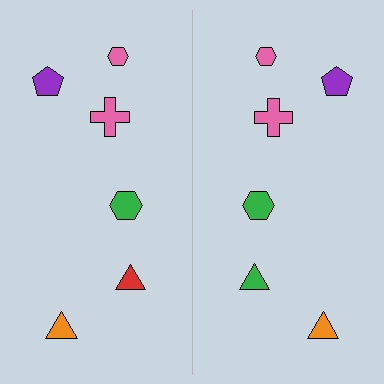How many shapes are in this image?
There are 12 shapes in this image.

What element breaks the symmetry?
The green triangle on the right side breaks the symmetry — its mirror counterpart is red.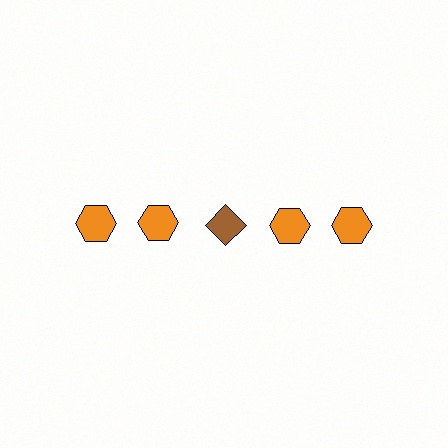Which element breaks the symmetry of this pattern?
The brown diamond in the top row, center column breaks the symmetry. All other shapes are orange hexagons.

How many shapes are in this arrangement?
There are 5 shapes arranged in a grid pattern.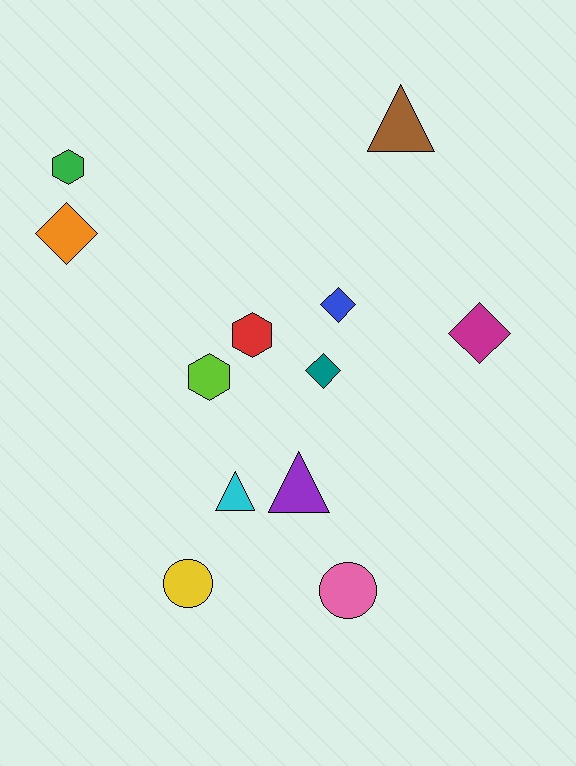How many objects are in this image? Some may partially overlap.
There are 12 objects.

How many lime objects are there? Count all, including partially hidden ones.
There is 1 lime object.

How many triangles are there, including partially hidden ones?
There are 3 triangles.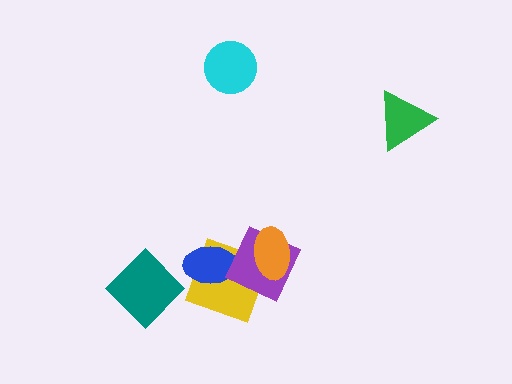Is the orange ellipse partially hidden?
No, no other shape covers it.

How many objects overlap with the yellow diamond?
3 objects overlap with the yellow diamond.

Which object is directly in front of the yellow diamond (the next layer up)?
The blue ellipse is directly in front of the yellow diamond.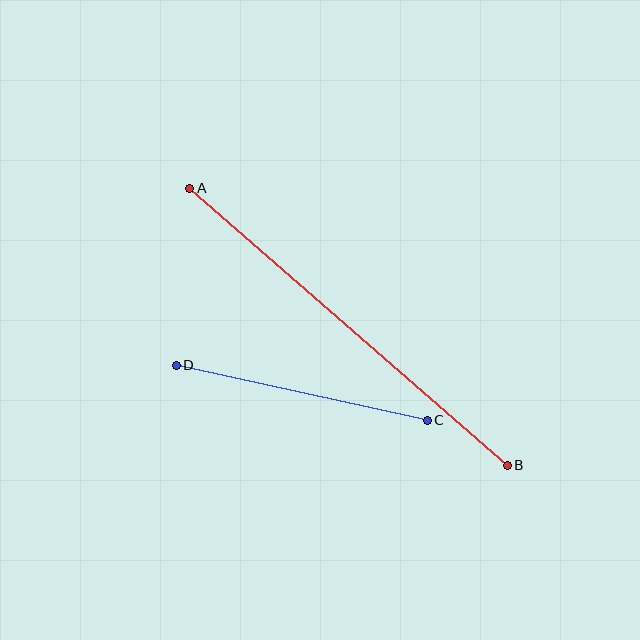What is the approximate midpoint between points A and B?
The midpoint is at approximately (348, 327) pixels.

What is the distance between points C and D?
The distance is approximately 257 pixels.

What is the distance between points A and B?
The distance is approximately 422 pixels.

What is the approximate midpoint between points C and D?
The midpoint is at approximately (302, 393) pixels.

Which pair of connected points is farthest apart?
Points A and B are farthest apart.